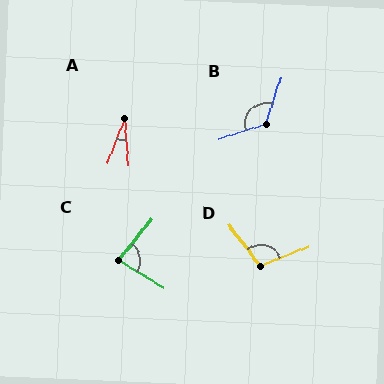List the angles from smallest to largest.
A (26°), C (82°), D (105°), B (127°).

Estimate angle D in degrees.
Approximately 105 degrees.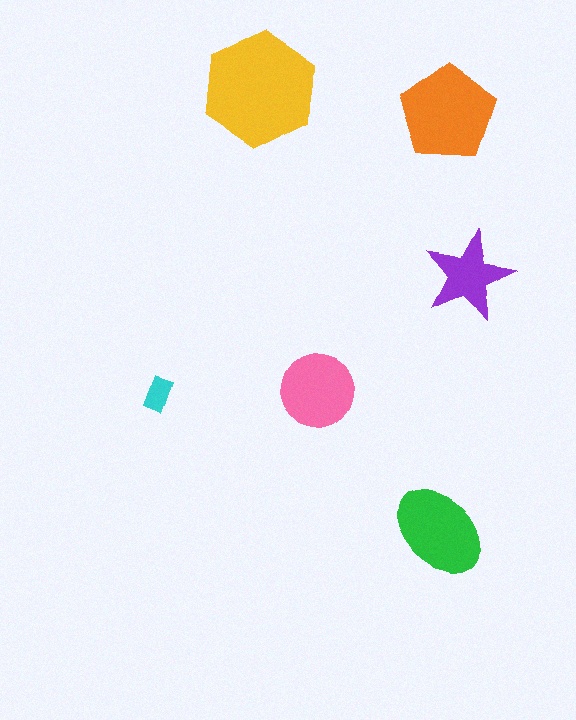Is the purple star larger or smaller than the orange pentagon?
Smaller.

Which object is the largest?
The yellow hexagon.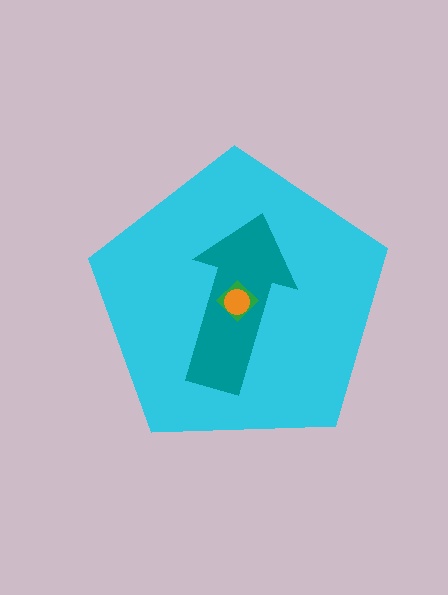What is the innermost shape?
The orange circle.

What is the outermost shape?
The cyan pentagon.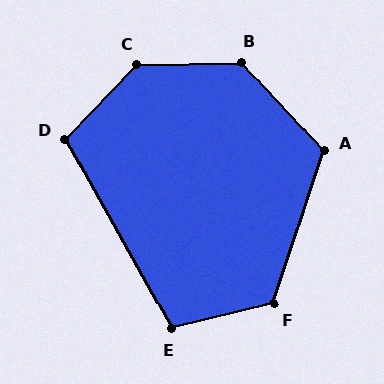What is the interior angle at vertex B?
Approximately 132 degrees (obtuse).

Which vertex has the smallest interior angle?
E, at approximately 106 degrees.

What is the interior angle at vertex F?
Approximately 122 degrees (obtuse).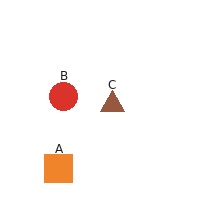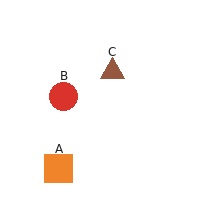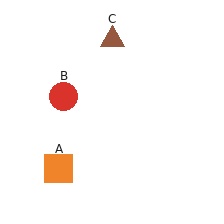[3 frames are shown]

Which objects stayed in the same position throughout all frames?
Orange square (object A) and red circle (object B) remained stationary.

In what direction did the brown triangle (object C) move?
The brown triangle (object C) moved up.